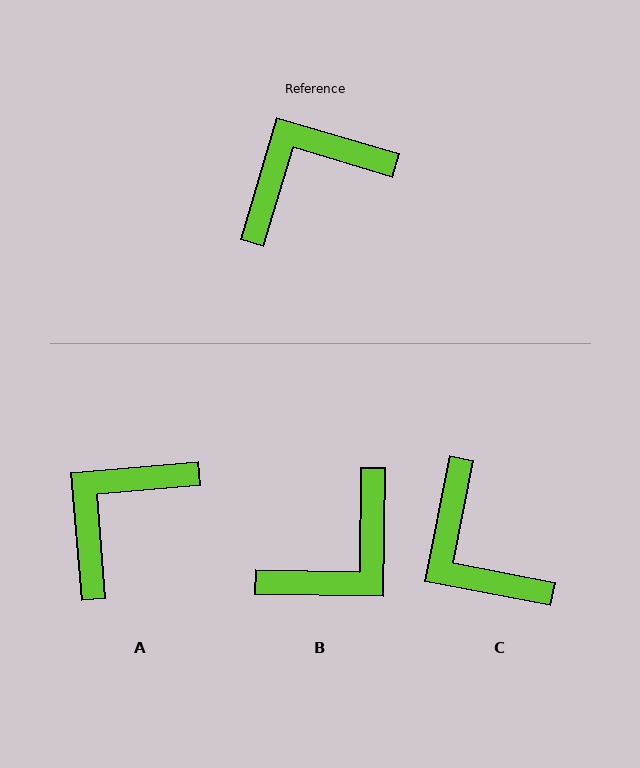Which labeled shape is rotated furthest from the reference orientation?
B, about 164 degrees away.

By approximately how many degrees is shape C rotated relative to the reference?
Approximately 96 degrees counter-clockwise.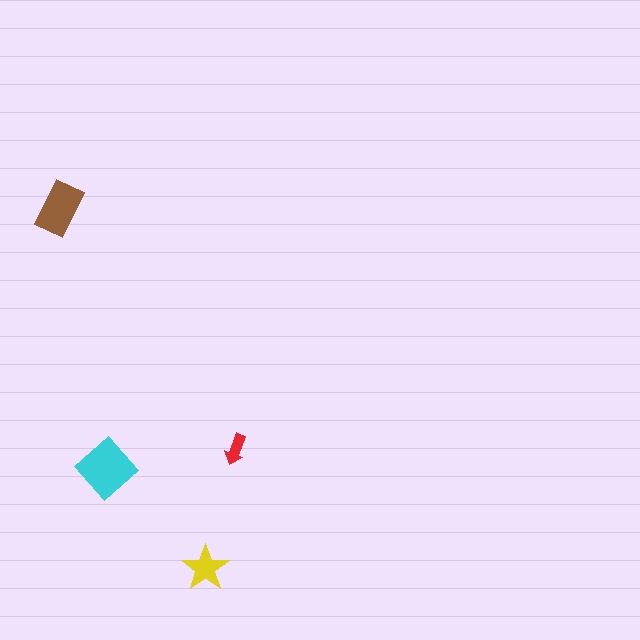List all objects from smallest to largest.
The red arrow, the yellow star, the brown rectangle, the cyan diamond.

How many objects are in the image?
There are 4 objects in the image.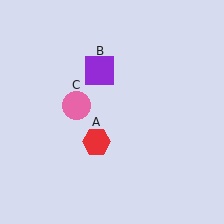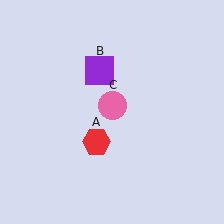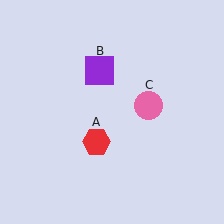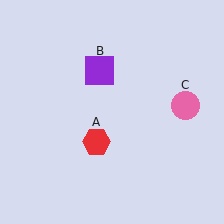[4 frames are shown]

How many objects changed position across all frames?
1 object changed position: pink circle (object C).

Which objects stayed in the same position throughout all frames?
Red hexagon (object A) and purple square (object B) remained stationary.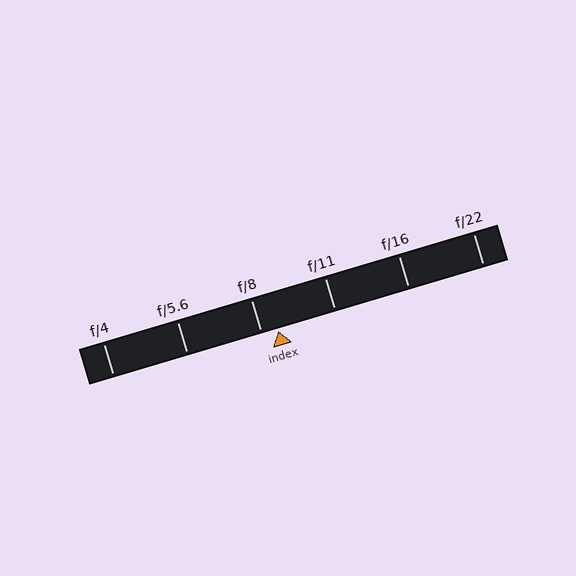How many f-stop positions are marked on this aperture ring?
There are 6 f-stop positions marked.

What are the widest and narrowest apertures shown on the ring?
The widest aperture shown is f/4 and the narrowest is f/22.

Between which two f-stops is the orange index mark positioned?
The index mark is between f/8 and f/11.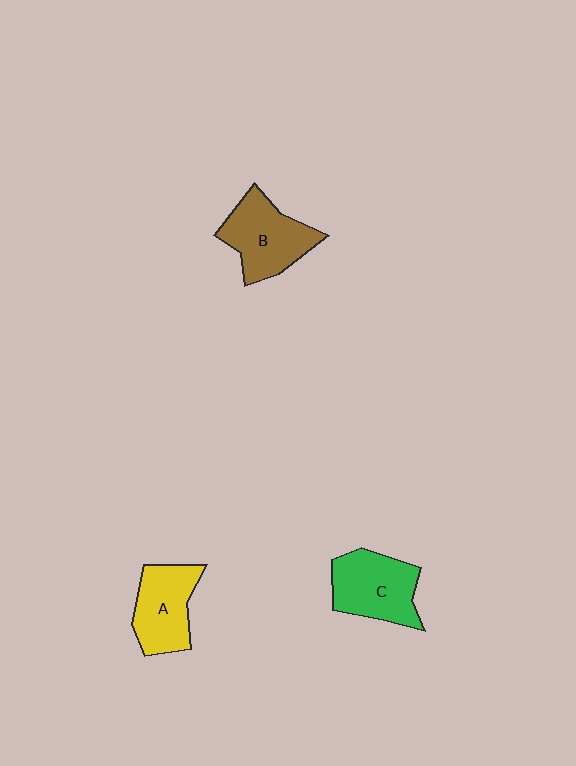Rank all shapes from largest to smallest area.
From largest to smallest: B (brown), C (green), A (yellow).